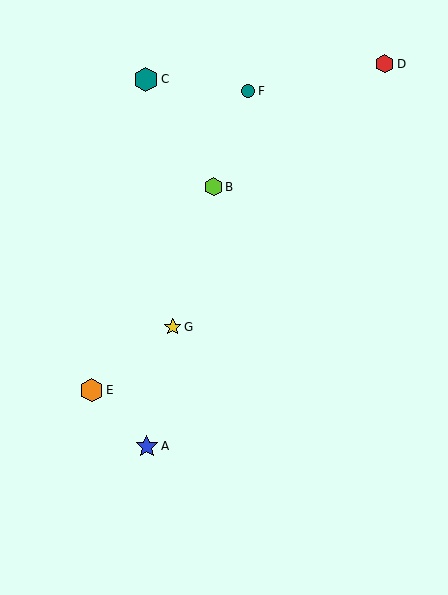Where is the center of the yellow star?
The center of the yellow star is at (173, 327).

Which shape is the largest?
The teal hexagon (labeled C) is the largest.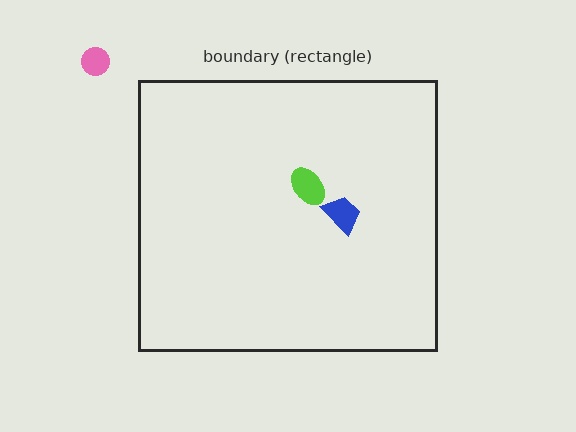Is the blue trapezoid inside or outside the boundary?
Inside.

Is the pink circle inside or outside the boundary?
Outside.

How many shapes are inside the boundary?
2 inside, 1 outside.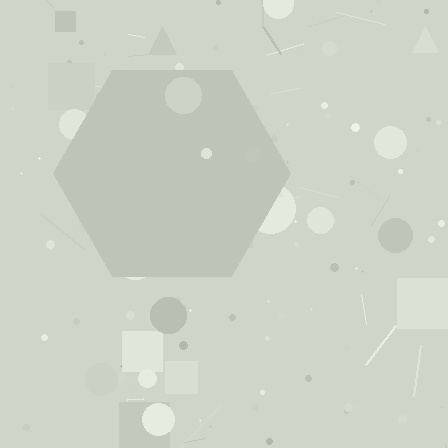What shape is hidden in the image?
A hexagon is hidden in the image.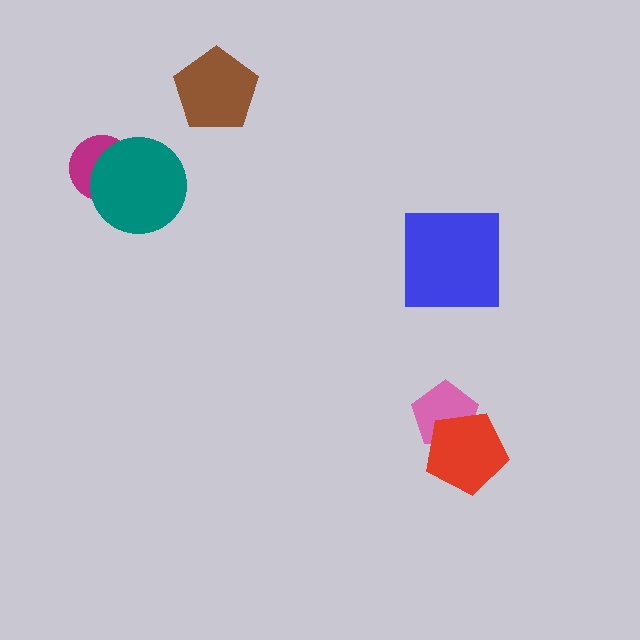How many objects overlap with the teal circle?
1 object overlaps with the teal circle.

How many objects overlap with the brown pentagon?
0 objects overlap with the brown pentagon.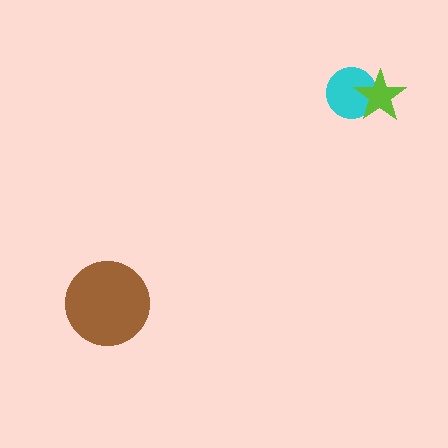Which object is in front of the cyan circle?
The lime star is in front of the cyan circle.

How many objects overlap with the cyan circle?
1 object overlaps with the cyan circle.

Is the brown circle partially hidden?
No, no other shape covers it.